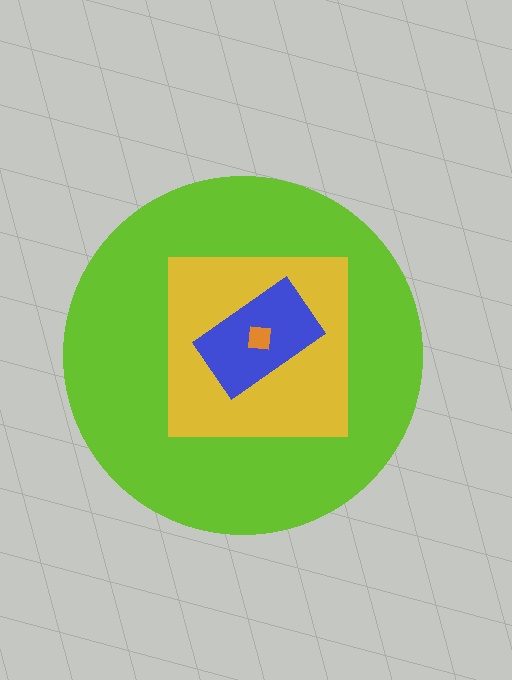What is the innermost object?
The orange square.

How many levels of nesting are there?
4.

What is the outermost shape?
The lime circle.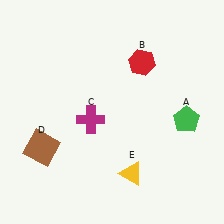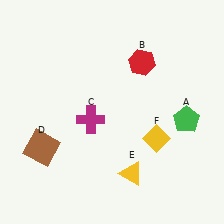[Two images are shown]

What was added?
A yellow diamond (F) was added in Image 2.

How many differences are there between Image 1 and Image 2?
There is 1 difference between the two images.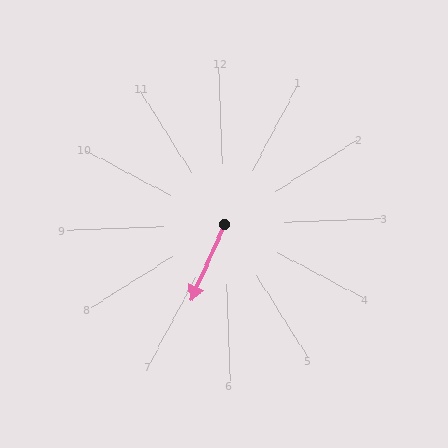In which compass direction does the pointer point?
Southwest.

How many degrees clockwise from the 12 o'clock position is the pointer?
Approximately 206 degrees.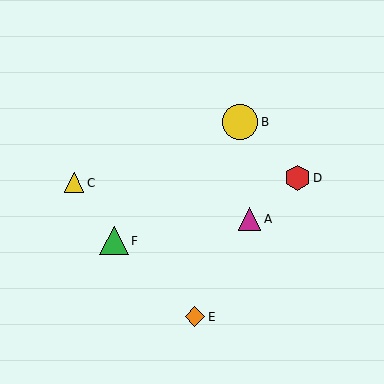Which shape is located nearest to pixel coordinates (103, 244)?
The green triangle (labeled F) at (114, 241) is nearest to that location.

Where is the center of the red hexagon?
The center of the red hexagon is at (298, 178).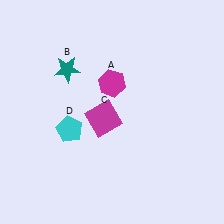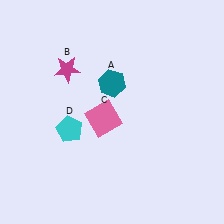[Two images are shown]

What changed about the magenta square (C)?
In Image 1, C is magenta. In Image 2, it changed to pink.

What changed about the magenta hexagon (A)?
In Image 1, A is magenta. In Image 2, it changed to teal.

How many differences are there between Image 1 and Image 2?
There are 3 differences between the two images.